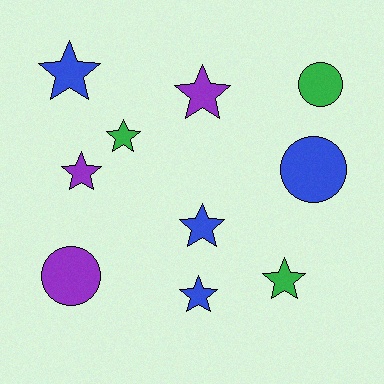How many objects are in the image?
There are 10 objects.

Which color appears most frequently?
Blue, with 4 objects.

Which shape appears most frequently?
Star, with 7 objects.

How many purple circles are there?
There is 1 purple circle.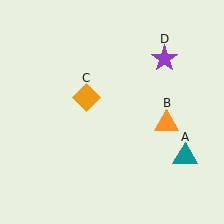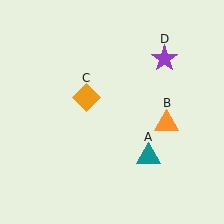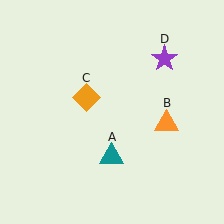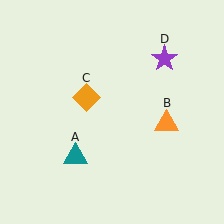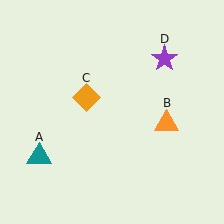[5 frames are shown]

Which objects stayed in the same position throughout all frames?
Orange triangle (object B) and orange diamond (object C) and purple star (object D) remained stationary.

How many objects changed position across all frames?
1 object changed position: teal triangle (object A).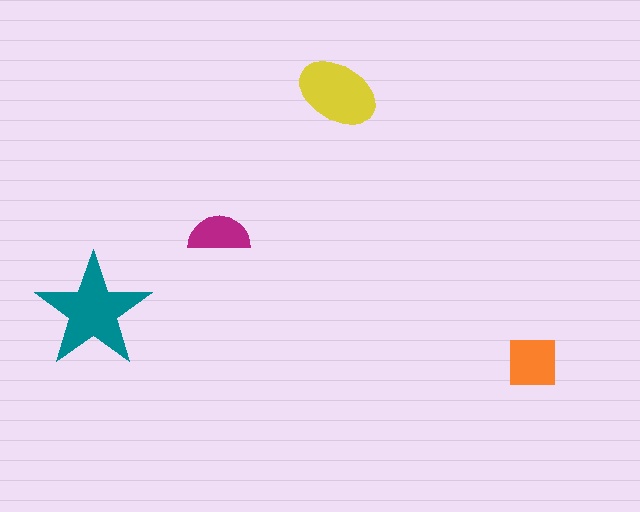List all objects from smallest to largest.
The magenta semicircle, the orange square, the yellow ellipse, the teal star.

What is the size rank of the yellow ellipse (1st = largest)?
2nd.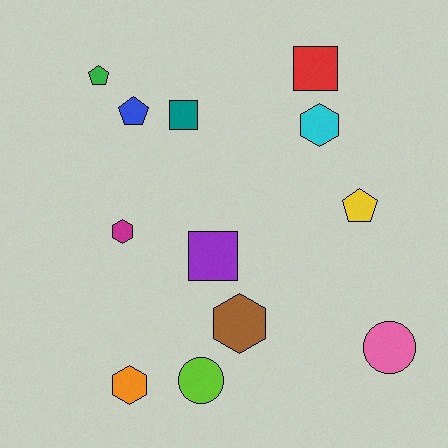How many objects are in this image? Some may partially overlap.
There are 12 objects.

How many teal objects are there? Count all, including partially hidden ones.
There is 1 teal object.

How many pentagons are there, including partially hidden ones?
There are 3 pentagons.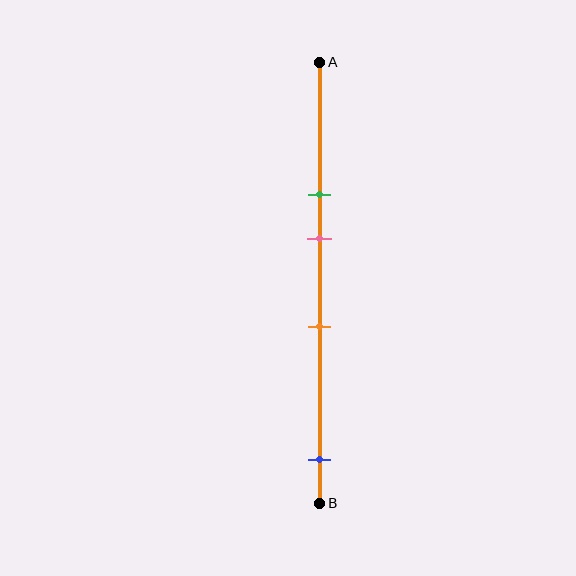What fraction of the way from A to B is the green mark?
The green mark is approximately 30% (0.3) of the way from A to B.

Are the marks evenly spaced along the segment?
No, the marks are not evenly spaced.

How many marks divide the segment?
There are 4 marks dividing the segment.